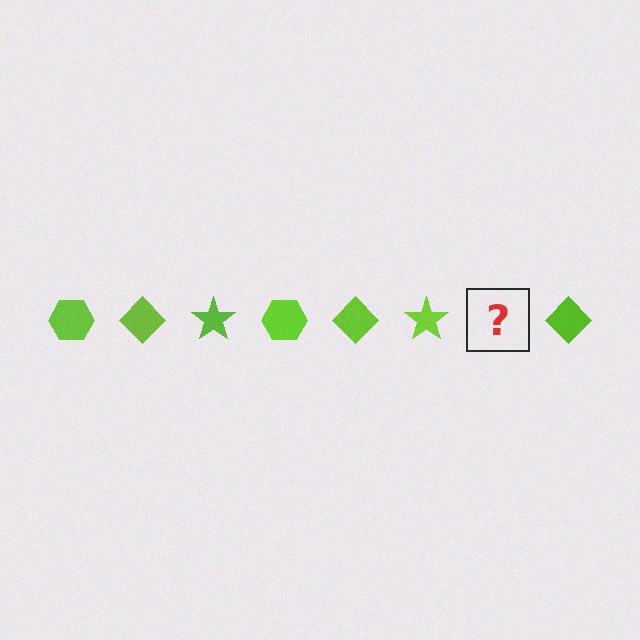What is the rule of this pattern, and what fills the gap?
The rule is that the pattern cycles through hexagon, diamond, star shapes in lime. The gap should be filled with a lime hexagon.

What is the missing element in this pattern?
The missing element is a lime hexagon.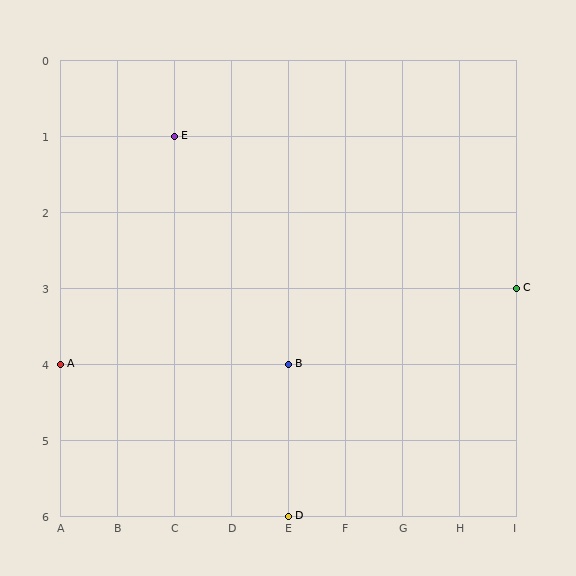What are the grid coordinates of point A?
Point A is at grid coordinates (A, 4).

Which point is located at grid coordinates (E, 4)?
Point B is at (E, 4).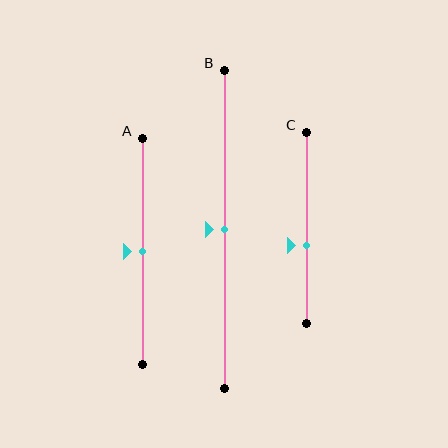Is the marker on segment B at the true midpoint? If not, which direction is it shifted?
Yes, the marker on segment B is at the true midpoint.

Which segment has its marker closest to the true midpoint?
Segment A has its marker closest to the true midpoint.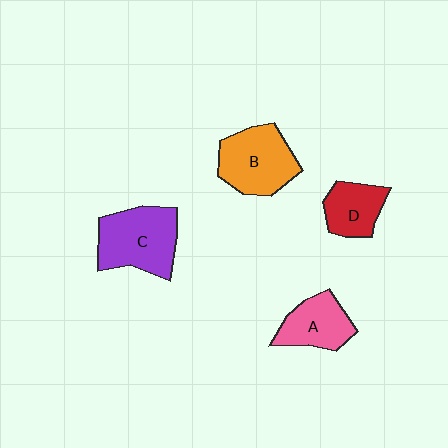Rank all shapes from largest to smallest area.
From largest to smallest: C (purple), B (orange), A (pink), D (red).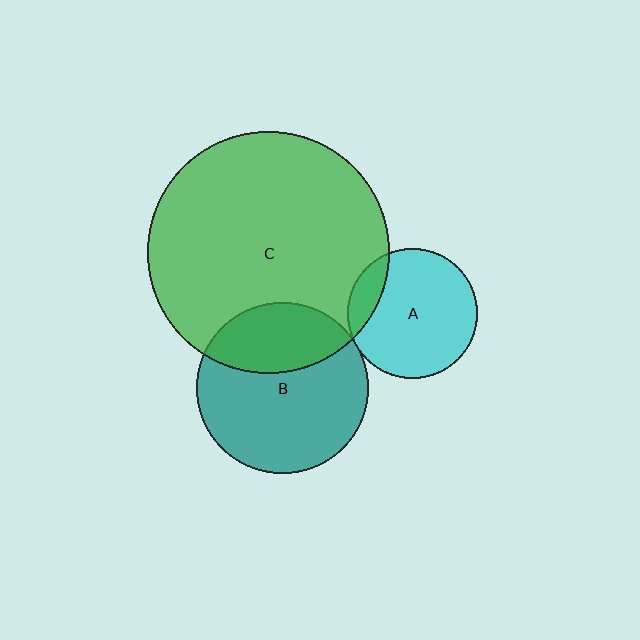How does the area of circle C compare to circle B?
Approximately 2.0 times.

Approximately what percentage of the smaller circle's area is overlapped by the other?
Approximately 5%.